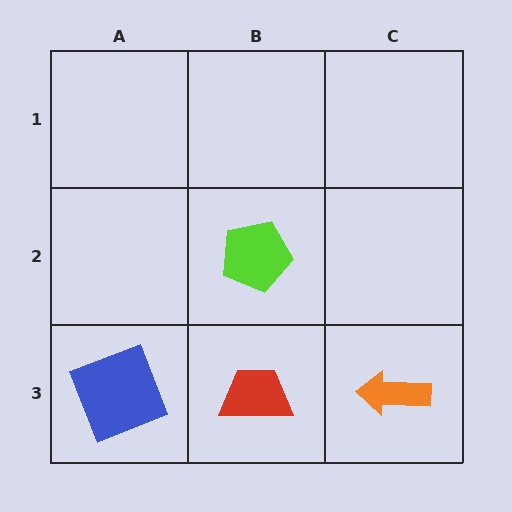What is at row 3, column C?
An orange arrow.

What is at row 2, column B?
A lime pentagon.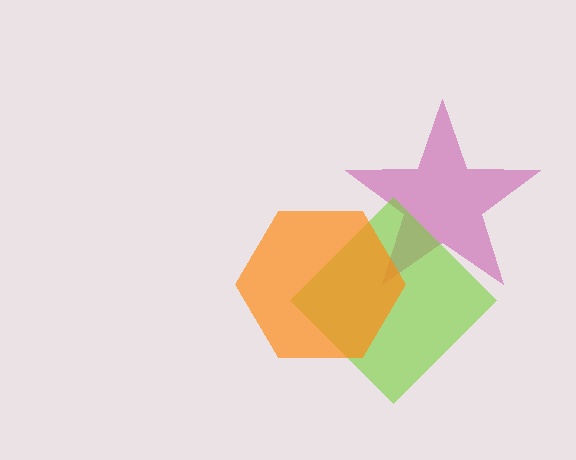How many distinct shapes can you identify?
There are 3 distinct shapes: a magenta star, a lime diamond, an orange hexagon.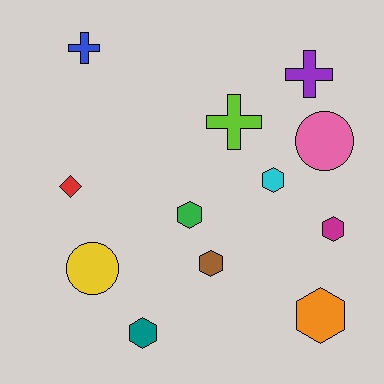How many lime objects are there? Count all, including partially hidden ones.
There is 1 lime object.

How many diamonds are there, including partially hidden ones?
There is 1 diamond.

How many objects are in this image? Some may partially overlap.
There are 12 objects.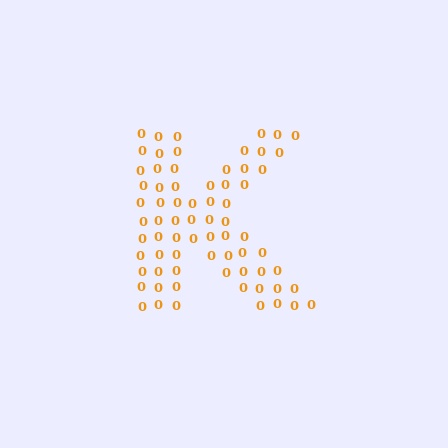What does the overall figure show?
The overall figure shows the letter K.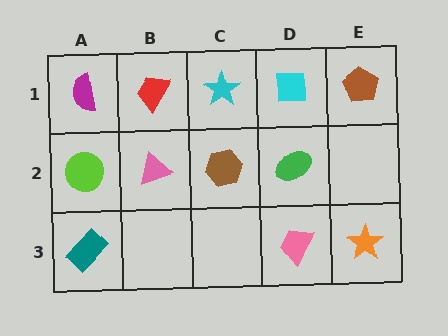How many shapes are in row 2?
4 shapes.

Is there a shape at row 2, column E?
No, that cell is empty.